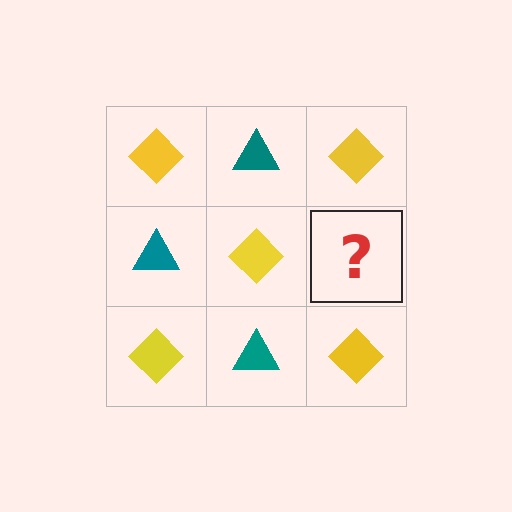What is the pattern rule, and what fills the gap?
The rule is that it alternates yellow diamond and teal triangle in a checkerboard pattern. The gap should be filled with a teal triangle.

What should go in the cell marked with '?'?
The missing cell should contain a teal triangle.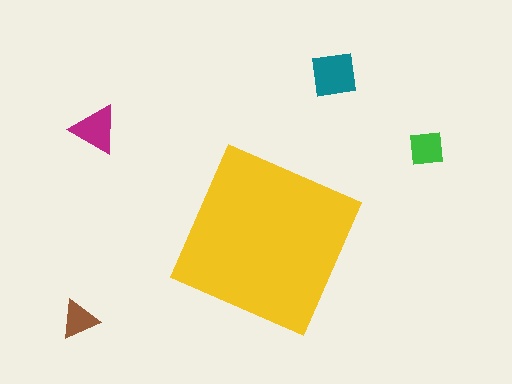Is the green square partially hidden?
No, the green square is fully visible.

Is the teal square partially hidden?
No, the teal square is fully visible.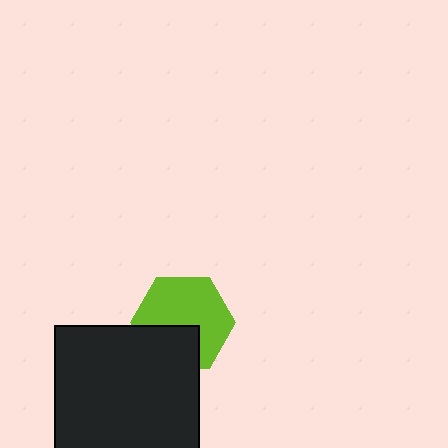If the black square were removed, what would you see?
You would see the complete lime hexagon.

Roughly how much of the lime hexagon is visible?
Most of it is visible (roughly 67%).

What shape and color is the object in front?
The object in front is a black square.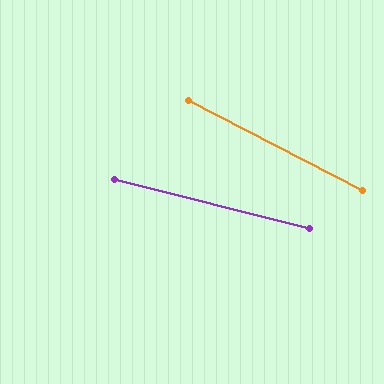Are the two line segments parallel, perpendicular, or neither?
Neither parallel nor perpendicular — they differ by about 13°.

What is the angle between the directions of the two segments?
Approximately 13 degrees.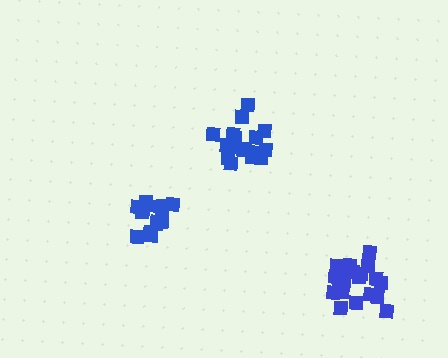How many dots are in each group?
Group 1: 17 dots, Group 2: 20 dots, Group 3: 15 dots (52 total).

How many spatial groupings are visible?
There are 3 spatial groupings.